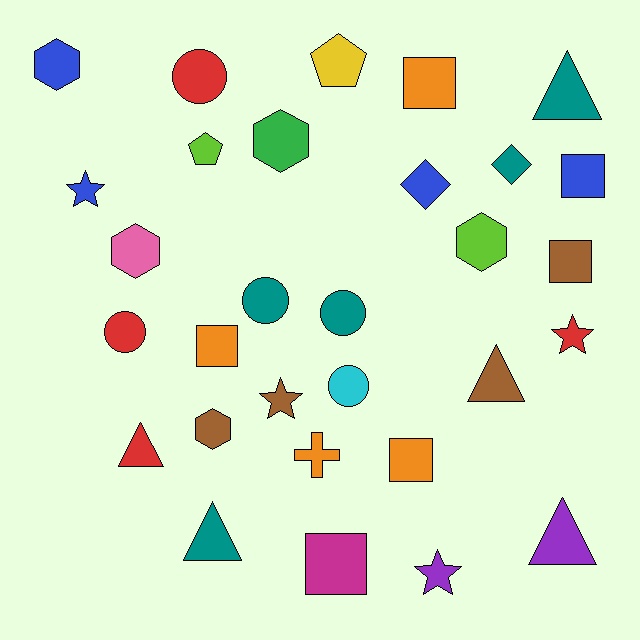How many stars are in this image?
There are 4 stars.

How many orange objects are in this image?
There are 4 orange objects.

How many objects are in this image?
There are 30 objects.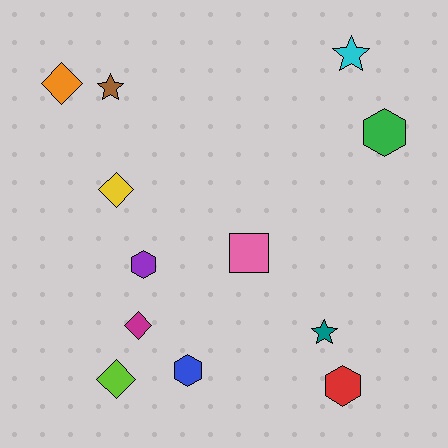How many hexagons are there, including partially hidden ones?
There are 4 hexagons.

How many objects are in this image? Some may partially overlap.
There are 12 objects.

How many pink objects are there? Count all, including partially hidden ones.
There is 1 pink object.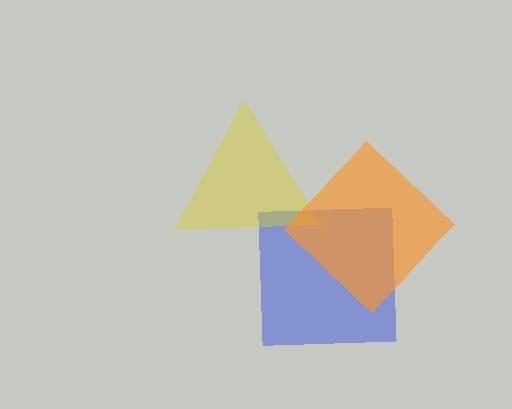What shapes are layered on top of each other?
The layered shapes are: a blue square, a yellow triangle, an orange diamond.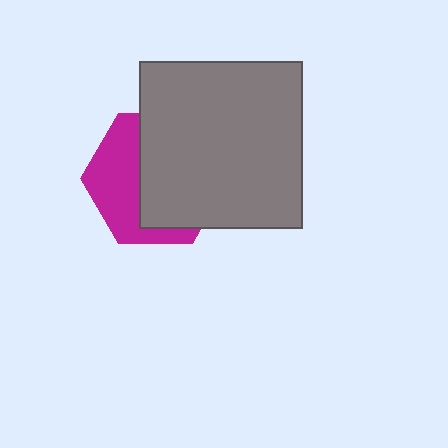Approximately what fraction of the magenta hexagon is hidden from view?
Roughly 59% of the magenta hexagon is hidden behind the gray rectangle.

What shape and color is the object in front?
The object in front is a gray rectangle.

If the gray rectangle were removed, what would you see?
You would see the complete magenta hexagon.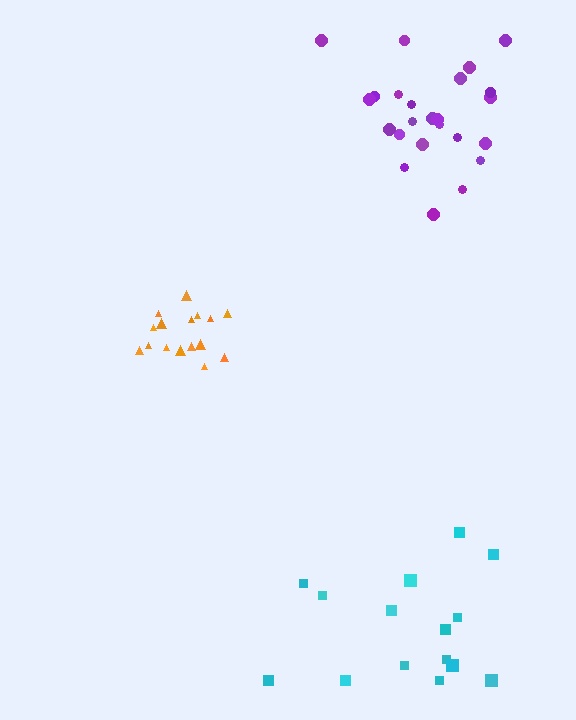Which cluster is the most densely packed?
Orange.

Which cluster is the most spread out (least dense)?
Cyan.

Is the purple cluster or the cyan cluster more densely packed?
Purple.